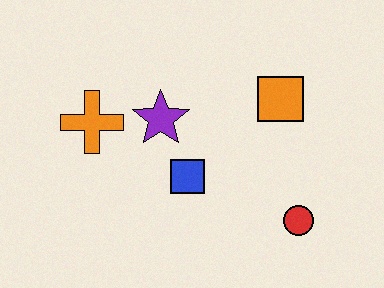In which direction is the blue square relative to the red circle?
The blue square is to the left of the red circle.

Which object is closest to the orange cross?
The purple star is closest to the orange cross.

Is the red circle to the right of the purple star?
Yes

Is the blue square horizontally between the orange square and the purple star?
Yes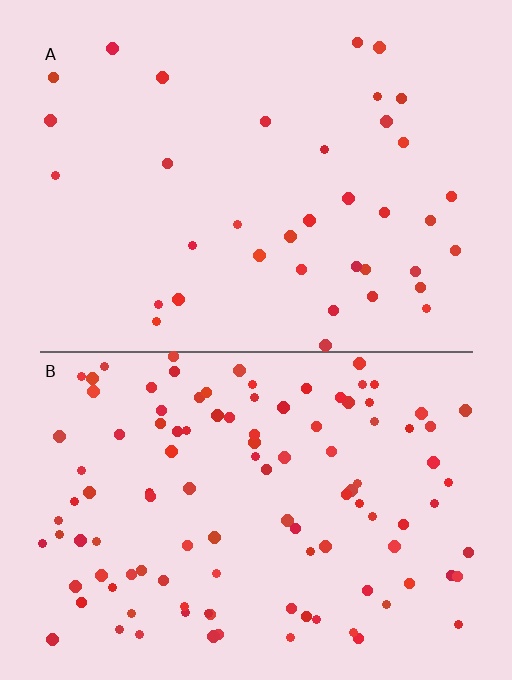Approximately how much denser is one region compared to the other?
Approximately 3.0× — region B over region A.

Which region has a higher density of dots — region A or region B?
B (the bottom).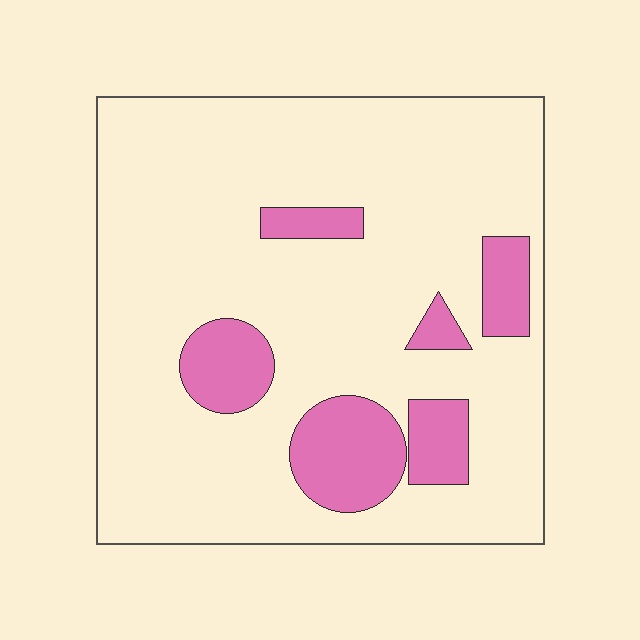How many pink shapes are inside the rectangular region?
6.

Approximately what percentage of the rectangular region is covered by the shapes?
Approximately 15%.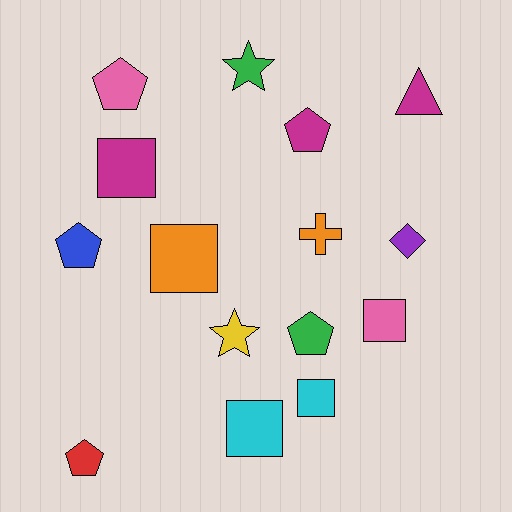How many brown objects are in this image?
There are no brown objects.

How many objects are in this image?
There are 15 objects.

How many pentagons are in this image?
There are 5 pentagons.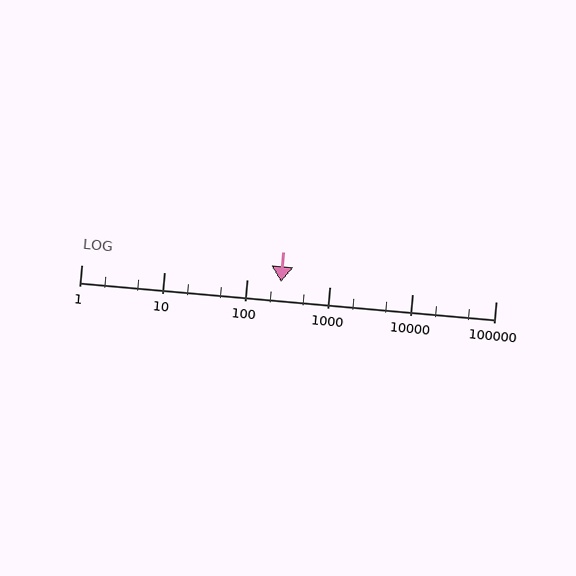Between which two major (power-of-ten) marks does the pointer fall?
The pointer is between 100 and 1000.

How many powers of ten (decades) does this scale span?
The scale spans 5 decades, from 1 to 100000.